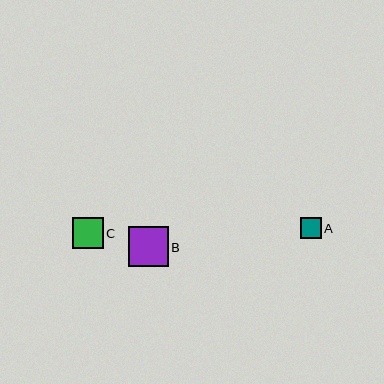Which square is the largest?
Square B is the largest with a size of approximately 40 pixels.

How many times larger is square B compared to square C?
Square B is approximately 1.3 times the size of square C.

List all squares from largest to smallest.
From largest to smallest: B, C, A.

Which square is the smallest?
Square A is the smallest with a size of approximately 21 pixels.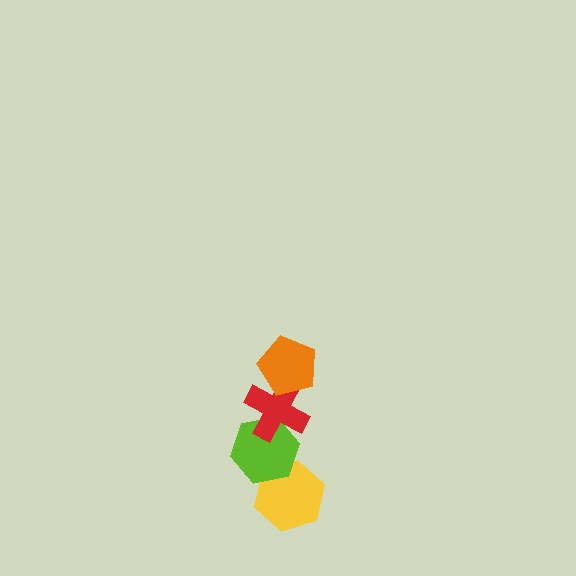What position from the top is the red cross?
The red cross is 2nd from the top.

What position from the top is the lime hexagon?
The lime hexagon is 3rd from the top.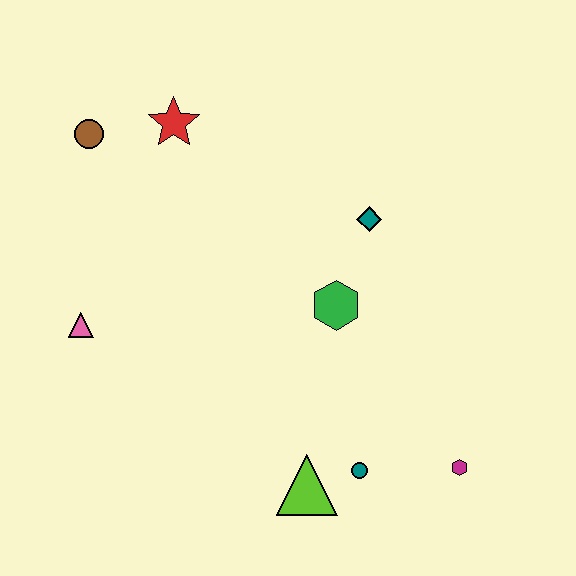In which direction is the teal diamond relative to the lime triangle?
The teal diamond is above the lime triangle.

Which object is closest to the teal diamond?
The green hexagon is closest to the teal diamond.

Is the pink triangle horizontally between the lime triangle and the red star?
No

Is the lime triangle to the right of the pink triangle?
Yes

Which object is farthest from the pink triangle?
The magenta hexagon is farthest from the pink triangle.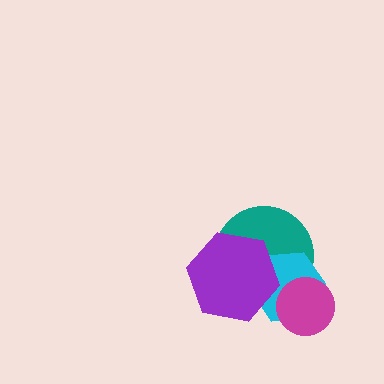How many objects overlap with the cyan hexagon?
3 objects overlap with the cyan hexagon.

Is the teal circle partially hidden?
Yes, it is partially covered by another shape.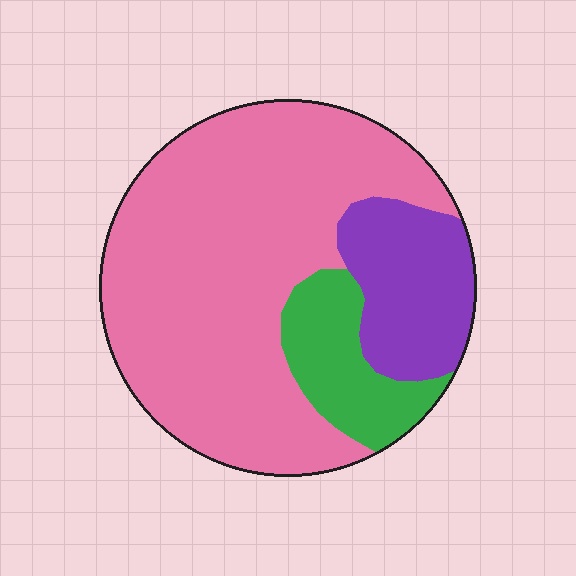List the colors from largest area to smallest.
From largest to smallest: pink, purple, green.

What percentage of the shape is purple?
Purple takes up less than a quarter of the shape.